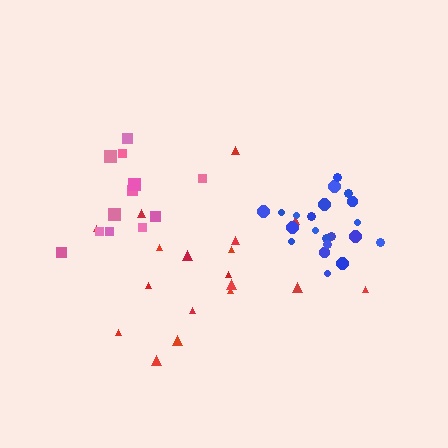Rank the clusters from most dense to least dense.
blue, red, pink.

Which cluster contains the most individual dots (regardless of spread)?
Blue (21).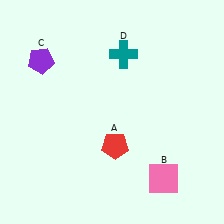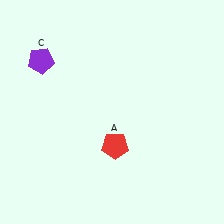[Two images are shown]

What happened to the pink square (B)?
The pink square (B) was removed in Image 2. It was in the bottom-right area of Image 1.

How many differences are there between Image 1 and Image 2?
There are 2 differences between the two images.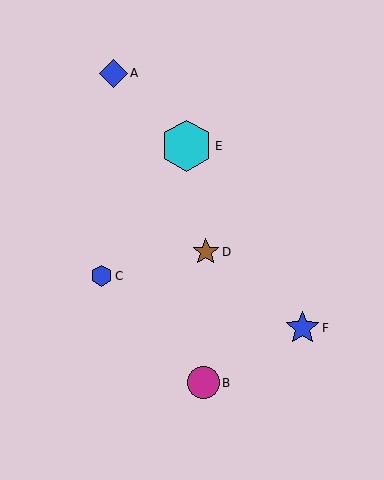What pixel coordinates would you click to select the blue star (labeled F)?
Click at (302, 328) to select the blue star F.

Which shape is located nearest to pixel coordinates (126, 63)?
The blue diamond (labeled A) at (113, 73) is nearest to that location.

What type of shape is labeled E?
Shape E is a cyan hexagon.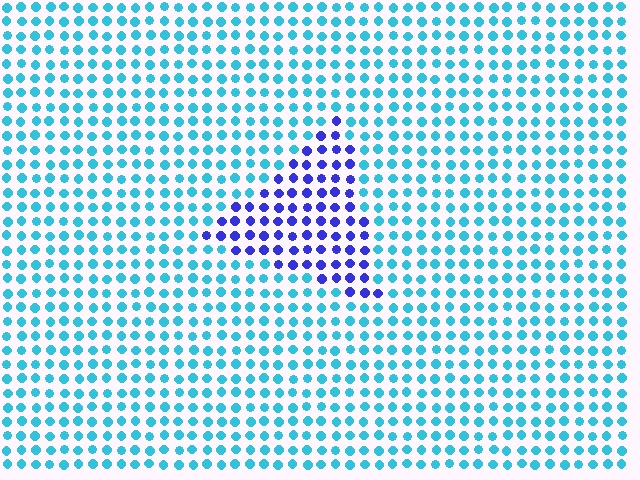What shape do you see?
I see a triangle.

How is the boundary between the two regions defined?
The boundary is defined purely by a slight shift in hue (about 53 degrees). Spacing, size, and orientation are identical on both sides.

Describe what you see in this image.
The image is filled with small cyan elements in a uniform arrangement. A triangle-shaped region is visible where the elements are tinted to a slightly different hue, forming a subtle color boundary.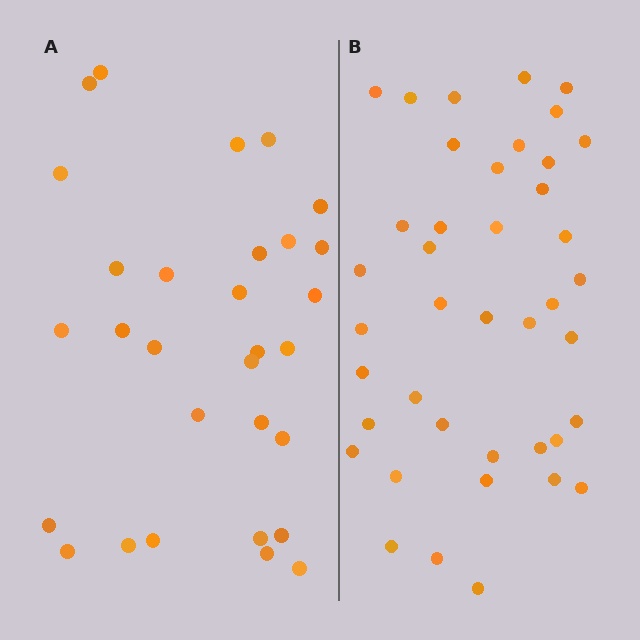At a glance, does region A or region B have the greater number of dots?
Region B (the right region) has more dots.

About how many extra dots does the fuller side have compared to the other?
Region B has roughly 12 or so more dots than region A.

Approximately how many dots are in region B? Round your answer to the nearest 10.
About 40 dots. (The exact count is 41, which rounds to 40.)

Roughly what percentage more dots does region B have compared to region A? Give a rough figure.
About 35% more.